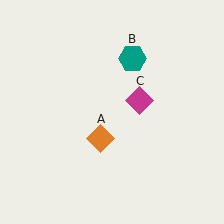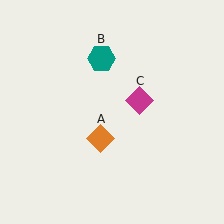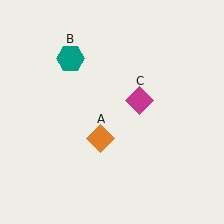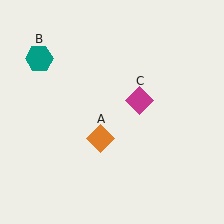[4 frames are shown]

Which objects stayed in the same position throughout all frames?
Orange diamond (object A) and magenta diamond (object C) remained stationary.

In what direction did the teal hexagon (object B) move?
The teal hexagon (object B) moved left.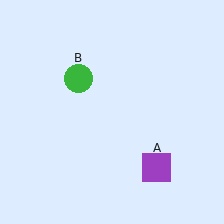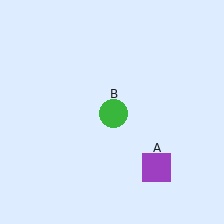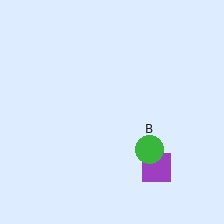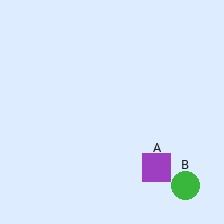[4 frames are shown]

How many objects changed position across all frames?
1 object changed position: green circle (object B).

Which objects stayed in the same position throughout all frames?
Purple square (object A) remained stationary.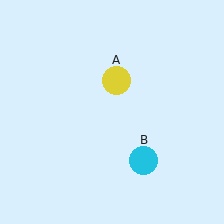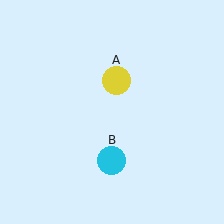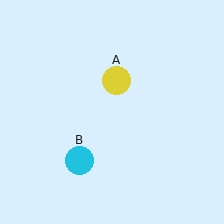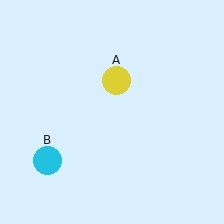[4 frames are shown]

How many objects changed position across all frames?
1 object changed position: cyan circle (object B).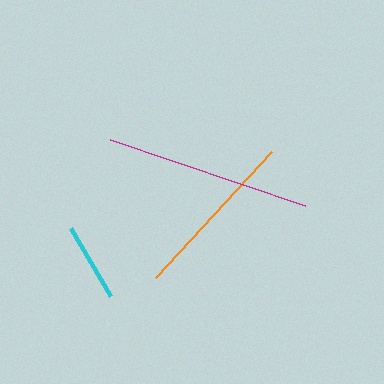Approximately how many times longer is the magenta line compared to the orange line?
The magenta line is approximately 1.2 times the length of the orange line.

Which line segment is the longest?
The magenta line is the longest at approximately 206 pixels.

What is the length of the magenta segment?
The magenta segment is approximately 206 pixels long.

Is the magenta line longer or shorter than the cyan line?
The magenta line is longer than the cyan line.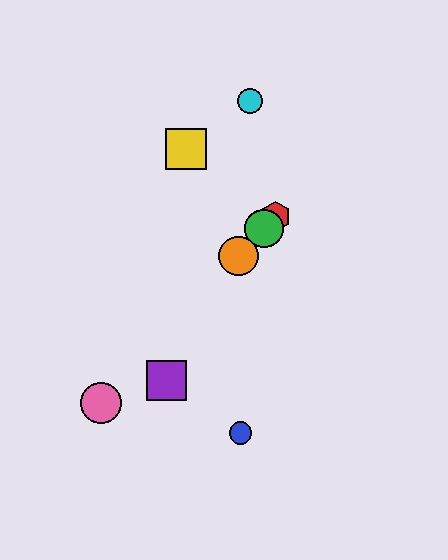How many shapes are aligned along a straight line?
4 shapes (the red hexagon, the green circle, the orange circle, the pink circle) are aligned along a straight line.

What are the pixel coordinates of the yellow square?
The yellow square is at (186, 149).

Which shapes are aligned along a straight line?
The red hexagon, the green circle, the orange circle, the pink circle are aligned along a straight line.